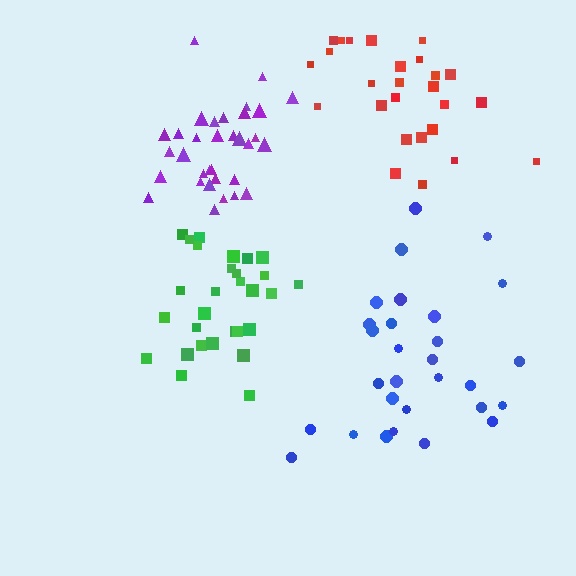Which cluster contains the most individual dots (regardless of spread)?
Purple (33).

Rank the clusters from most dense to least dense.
purple, green, red, blue.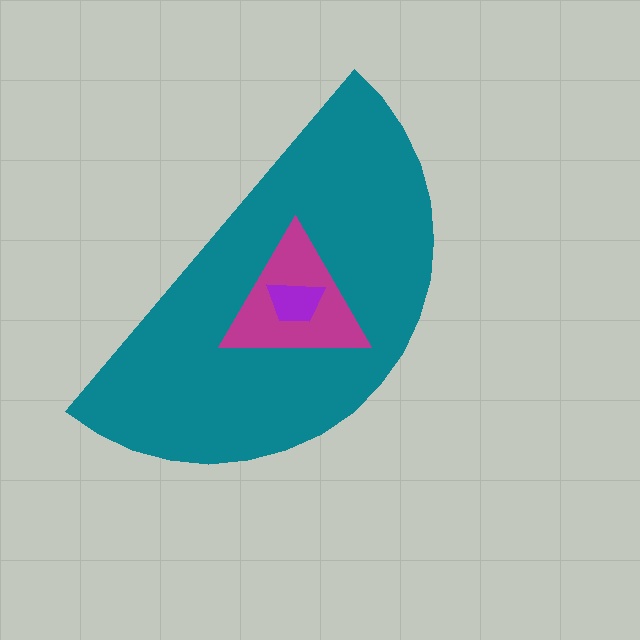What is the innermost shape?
The purple trapezoid.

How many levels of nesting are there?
3.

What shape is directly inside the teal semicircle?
The magenta triangle.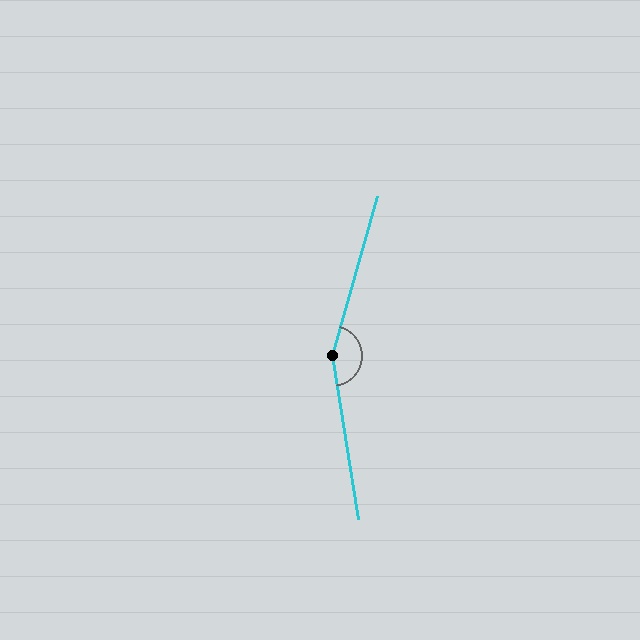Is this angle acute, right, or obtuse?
It is obtuse.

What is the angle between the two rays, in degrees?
Approximately 155 degrees.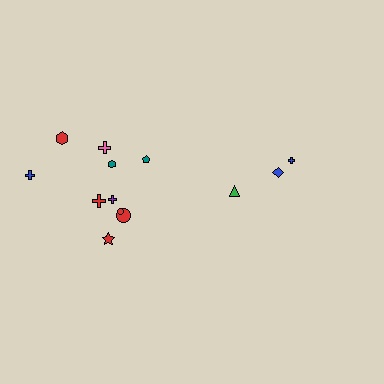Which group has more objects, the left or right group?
The left group.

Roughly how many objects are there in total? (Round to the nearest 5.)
Roughly 15 objects in total.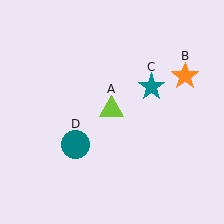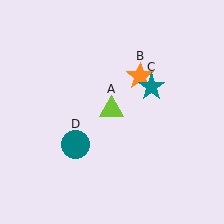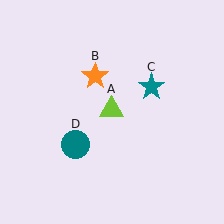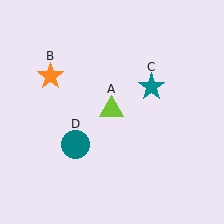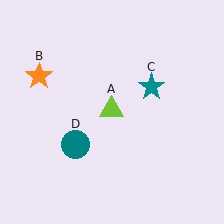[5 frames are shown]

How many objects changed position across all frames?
1 object changed position: orange star (object B).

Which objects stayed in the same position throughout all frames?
Lime triangle (object A) and teal star (object C) and teal circle (object D) remained stationary.